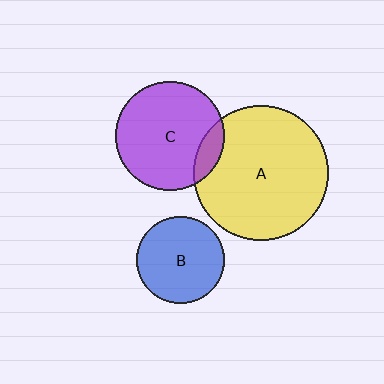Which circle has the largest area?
Circle A (yellow).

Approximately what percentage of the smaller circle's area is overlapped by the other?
Approximately 10%.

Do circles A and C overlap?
Yes.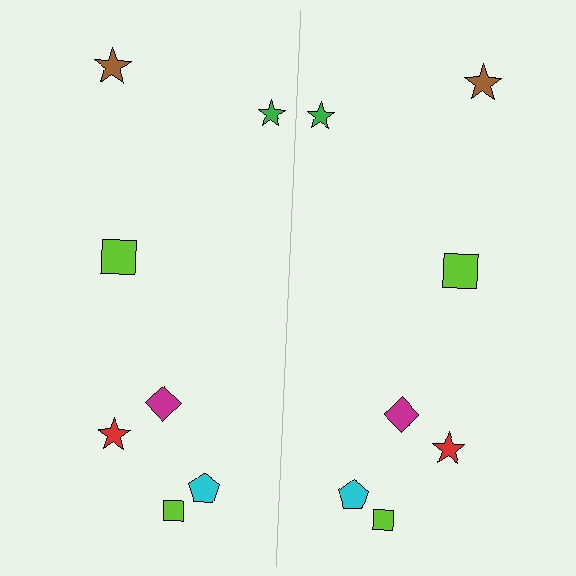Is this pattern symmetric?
Yes, this pattern has bilateral (reflection) symmetry.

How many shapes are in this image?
There are 14 shapes in this image.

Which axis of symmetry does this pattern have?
The pattern has a vertical axis of symmetry running through the center of the image.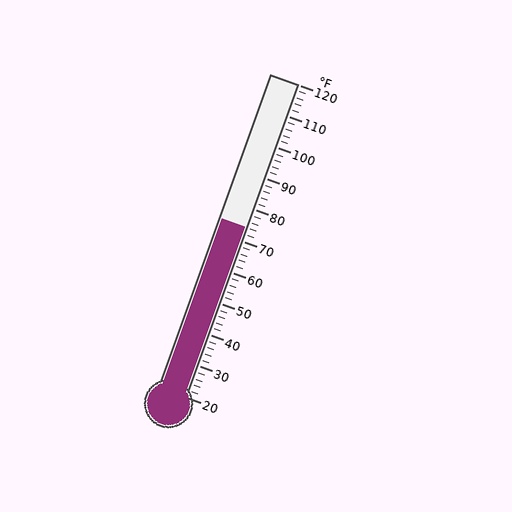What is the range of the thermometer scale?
The thermometer scale ranges from 20°F to 120°F.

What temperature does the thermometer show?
The thermometer shows approximately 74°F.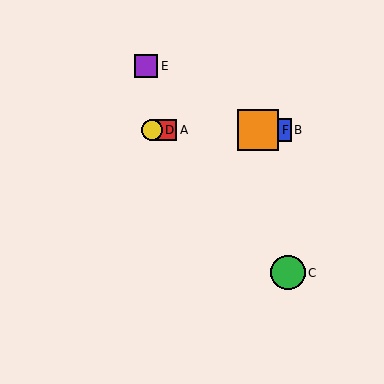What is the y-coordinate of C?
Object C is at y≈273.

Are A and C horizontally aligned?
No, A is at y≈130 and C is at y≈273.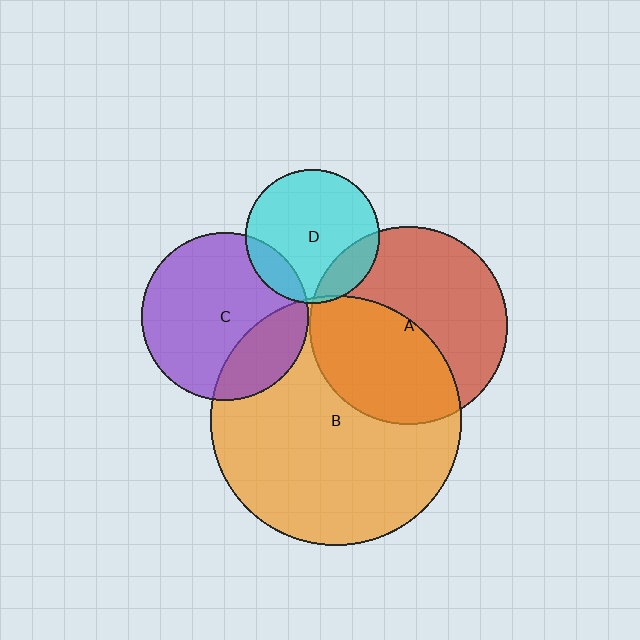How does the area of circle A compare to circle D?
Approximately 2.2 times.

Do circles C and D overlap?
Yes.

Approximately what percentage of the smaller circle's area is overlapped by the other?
Approximately 15%.